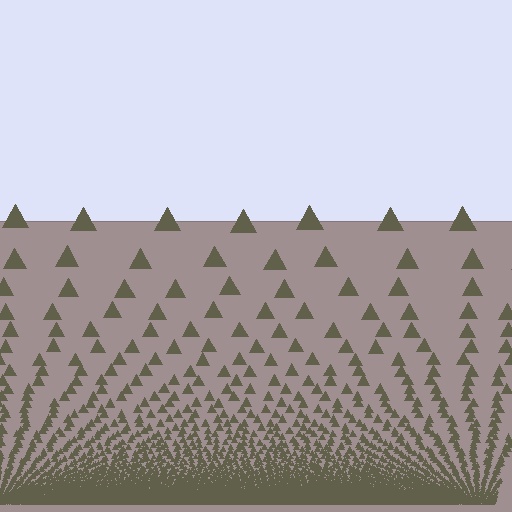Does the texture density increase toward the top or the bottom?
Density increases toward the bottom.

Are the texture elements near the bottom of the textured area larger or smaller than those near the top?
Smaller. The gradient is inverted — elements near the bottom are smaller and denser.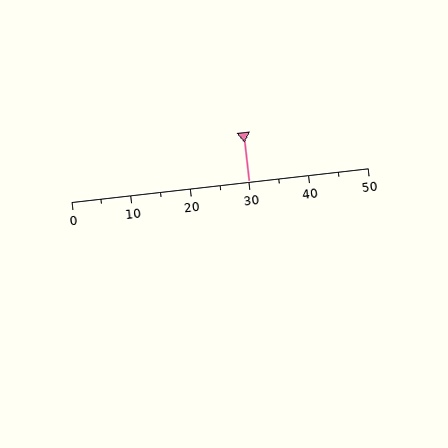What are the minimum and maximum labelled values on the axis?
The axis runs from 0 to 50.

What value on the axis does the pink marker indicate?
The marker indicates approximately 30.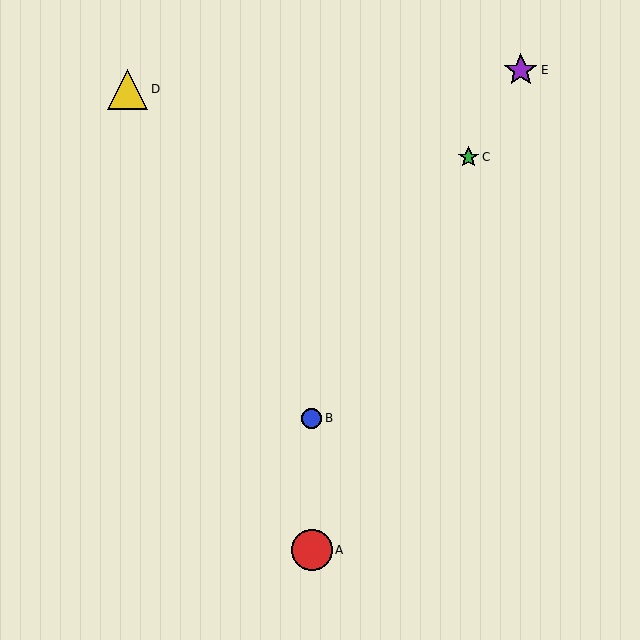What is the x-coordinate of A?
Object A is at x≈312.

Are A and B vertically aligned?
Yes, both are at x≈312.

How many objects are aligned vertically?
2 objects (A, B) are aligned vertically.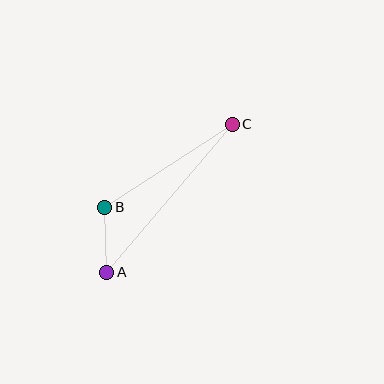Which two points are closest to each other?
Points A and B are closest to each other.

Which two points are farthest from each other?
Points A and C are farthest from each other.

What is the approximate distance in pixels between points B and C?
The distance between B and C is approximately 153 pixels.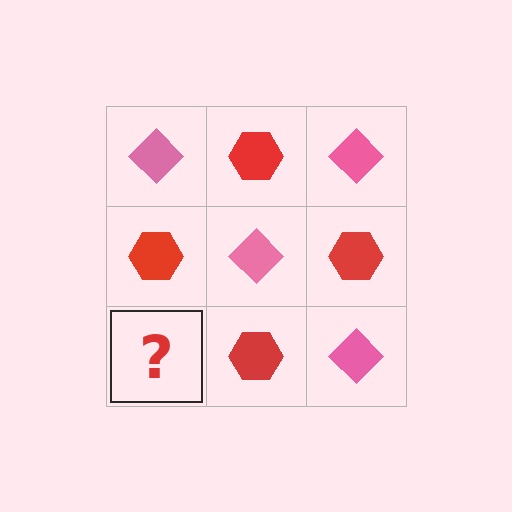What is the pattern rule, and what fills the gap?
The rule is that it alternates pink diamond and red hexagon in a checkerboard pattern. The gap should be filled with a pink diamond.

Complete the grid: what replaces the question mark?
The question mark should be replaced with a pink diamond.